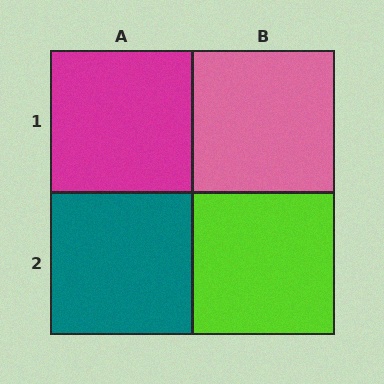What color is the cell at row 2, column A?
Teal.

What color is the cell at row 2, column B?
Lime.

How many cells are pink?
1 cell is pink.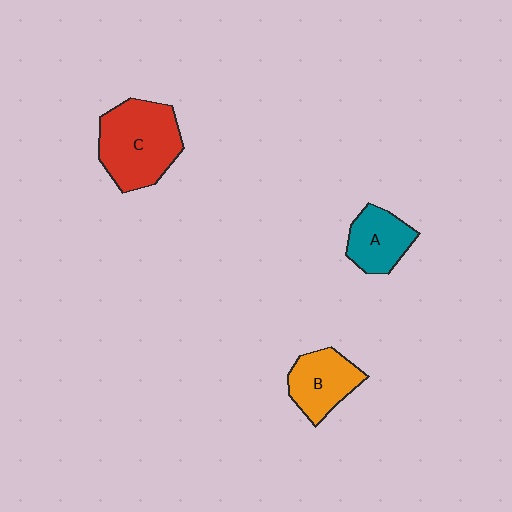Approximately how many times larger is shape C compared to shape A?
Approximately 1.8 times.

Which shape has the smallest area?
Shape A (teal).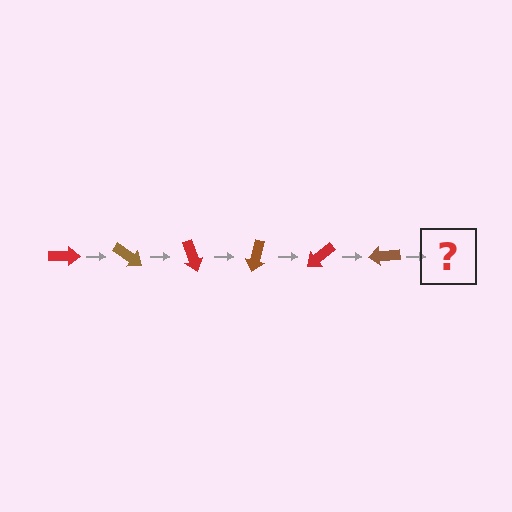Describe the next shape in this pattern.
It should be a red arrow, rotated 210 degrees from the start.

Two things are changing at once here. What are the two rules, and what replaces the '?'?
The two rules are that it rotates 35 degrees each step and the color cycles through red and brown. The '?' should be a red arrow, rotated 210 degrees from the start.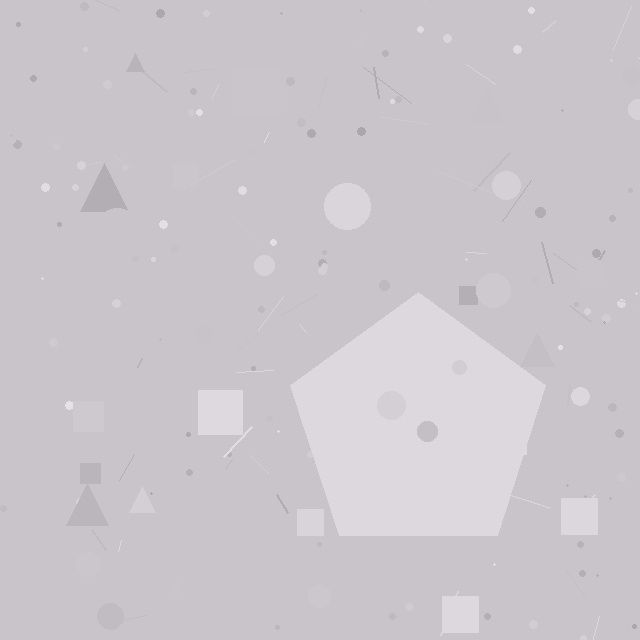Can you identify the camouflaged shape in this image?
The camouflaged shape is a pentagon.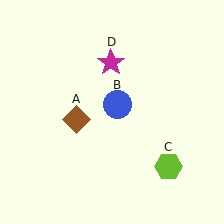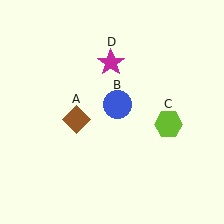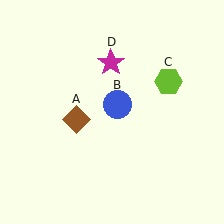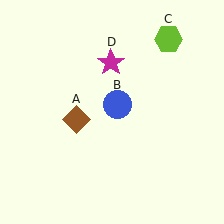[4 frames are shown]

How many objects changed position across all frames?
1 object changed position: lime hexagon (object C).